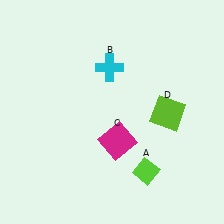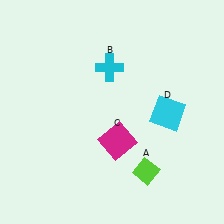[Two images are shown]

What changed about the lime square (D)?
In Image 1, D is lime. In Image 2, it changed to cyan.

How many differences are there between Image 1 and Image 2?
There is 1 difference between the two images.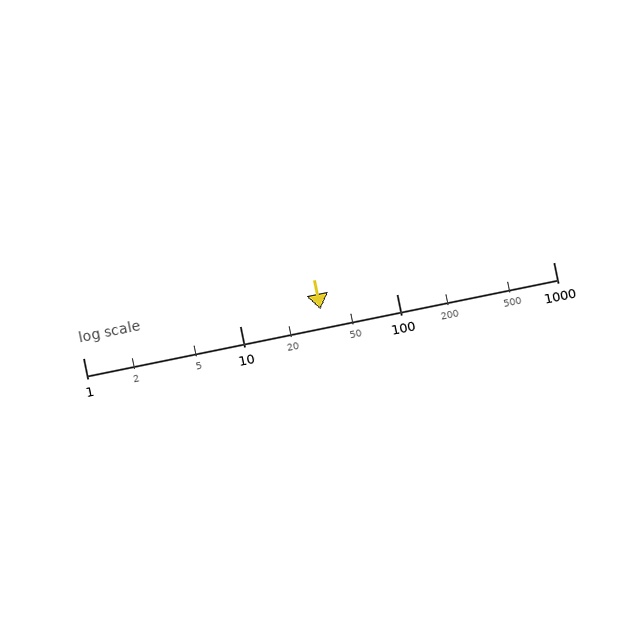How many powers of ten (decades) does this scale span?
The scale spans 3 decades, from 1 to 1000.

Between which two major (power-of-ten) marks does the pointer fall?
The pointer is between 10 and 100.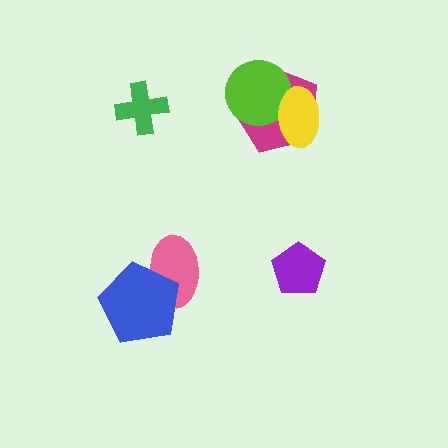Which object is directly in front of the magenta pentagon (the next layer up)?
The lime circle is directly in front of the magenta pentagon.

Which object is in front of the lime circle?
The yellow ellipse is in front of the lime circle.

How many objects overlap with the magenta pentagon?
2 objects overlap with the magenta pentagon.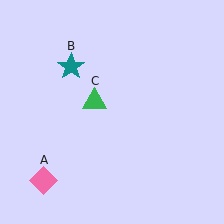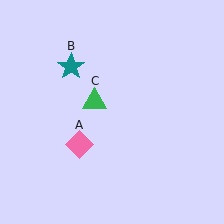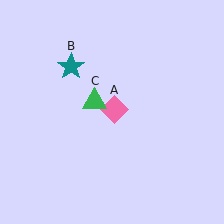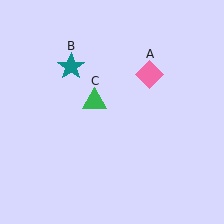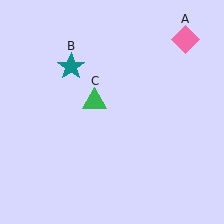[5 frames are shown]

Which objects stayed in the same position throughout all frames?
Teal star (object B) and green triangle (object C) remained stationary.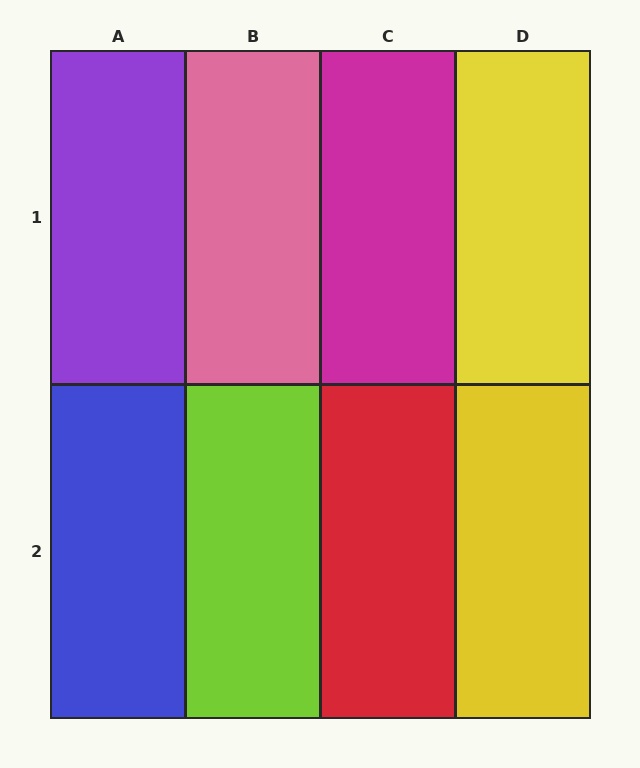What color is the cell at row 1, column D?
Yellow.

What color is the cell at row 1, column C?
Magenta.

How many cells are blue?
1 cell is blue.